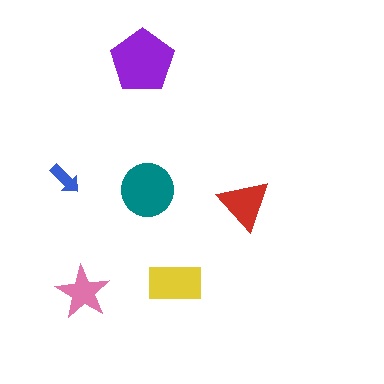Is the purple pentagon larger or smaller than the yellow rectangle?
Larger.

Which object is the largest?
The purple pentagon.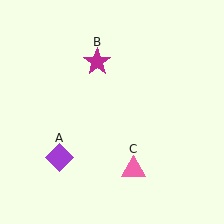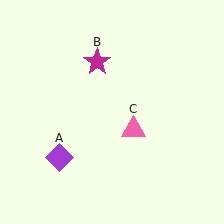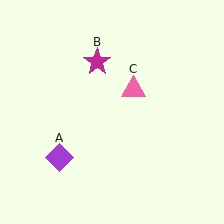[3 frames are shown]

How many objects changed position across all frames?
1 object changed position: pink triangle (object C).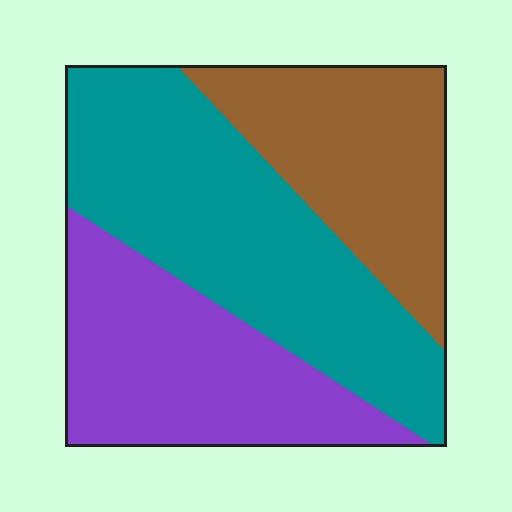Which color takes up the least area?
Brown, at roughly 25%.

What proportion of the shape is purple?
Purple takes up between a quarter and a half of the shape.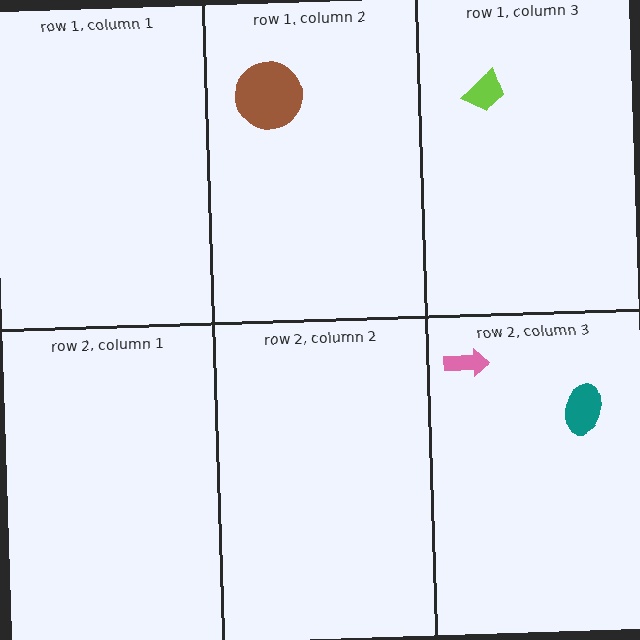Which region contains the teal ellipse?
The row 2, column 3 region.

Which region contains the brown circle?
The row 1, column 2 region.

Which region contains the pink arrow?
The row 2, column 3 region.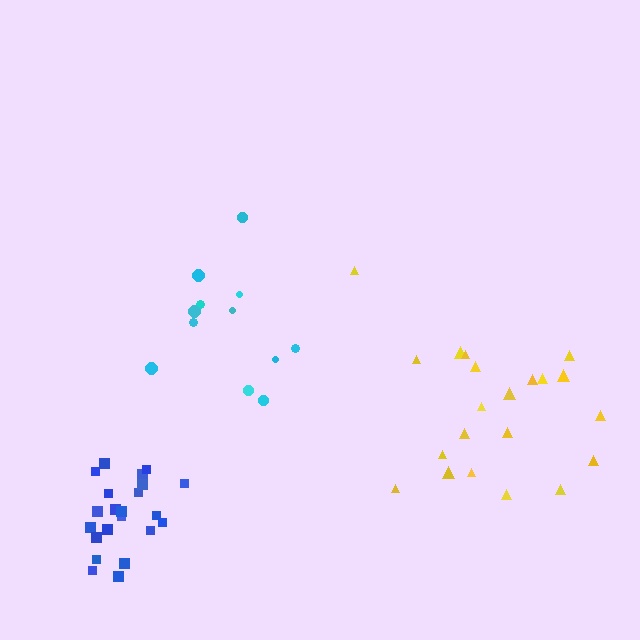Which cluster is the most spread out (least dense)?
Cyan.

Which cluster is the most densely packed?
Blue.